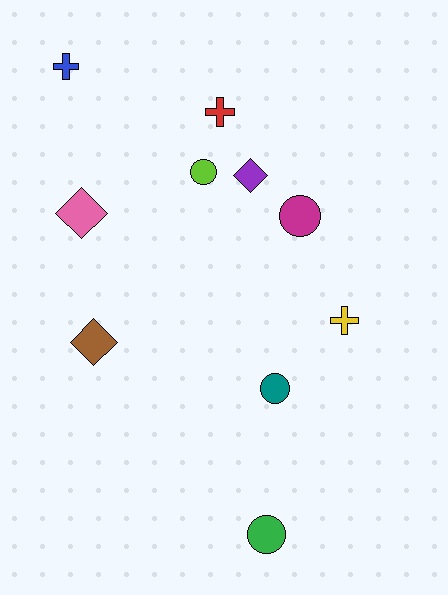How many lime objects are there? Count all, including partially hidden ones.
There is 1 lime object.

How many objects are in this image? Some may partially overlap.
There are 10 objects.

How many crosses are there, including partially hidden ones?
There are 3 crosses.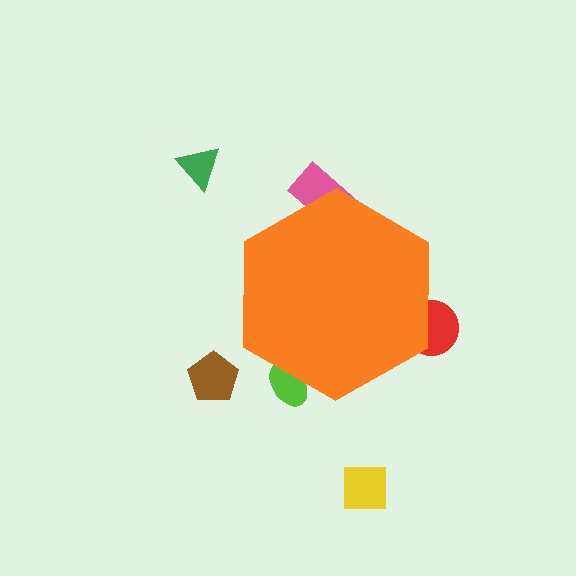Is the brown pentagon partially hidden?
No, the brown pentagon is fully visible.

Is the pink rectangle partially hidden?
Yes, the pink rectangle is partially hidden behind the orange hexagon.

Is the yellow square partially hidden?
No, the yellow square is fully visible.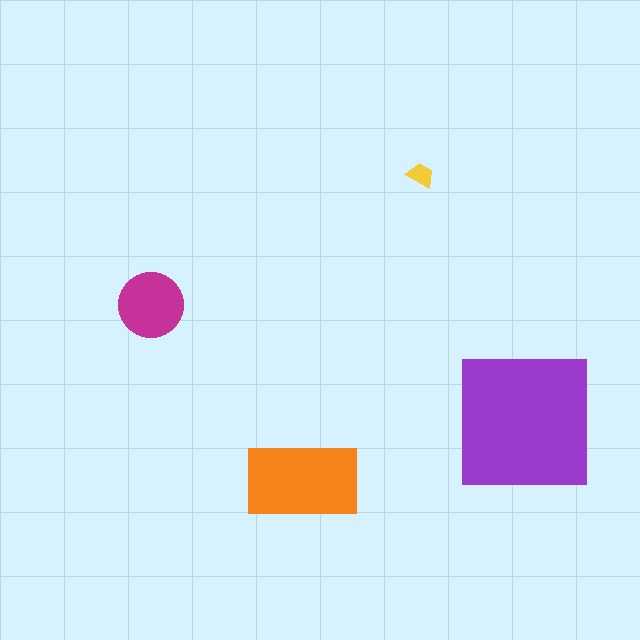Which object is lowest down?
The orange rectangle is bottommost.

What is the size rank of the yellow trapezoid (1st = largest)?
4th.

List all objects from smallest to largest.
The yellow trapezoid, the magenta circle, the orange rectangle, the purple square.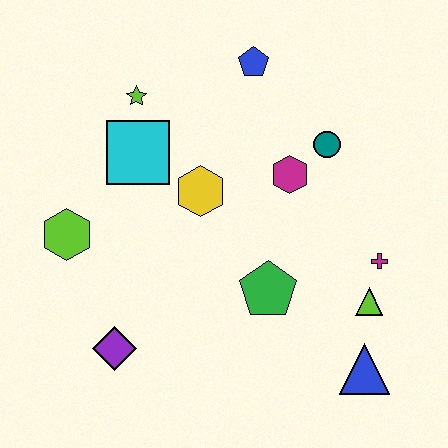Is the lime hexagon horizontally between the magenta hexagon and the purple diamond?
No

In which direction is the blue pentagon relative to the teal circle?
The blue pentagon is above the teal circle.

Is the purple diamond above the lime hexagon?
No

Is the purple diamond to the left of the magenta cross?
Yes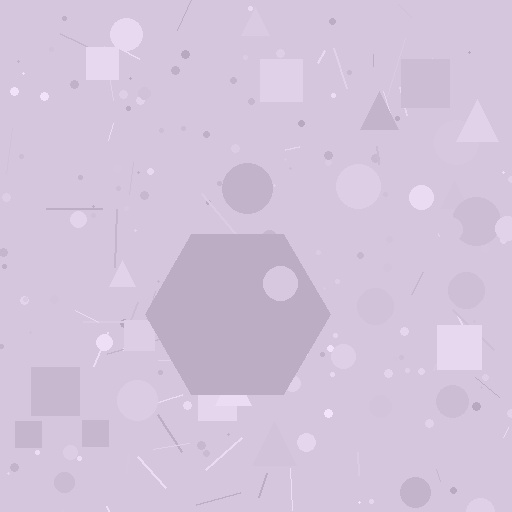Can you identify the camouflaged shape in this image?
The camouflaged shape is a hexagon.